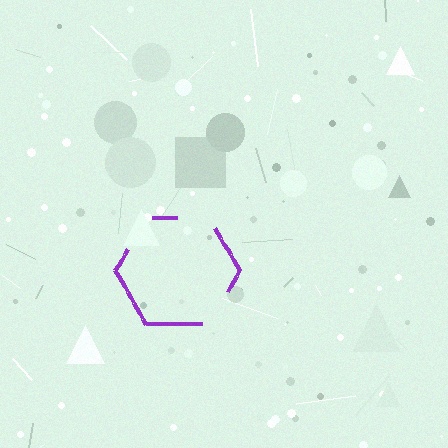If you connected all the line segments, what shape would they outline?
They would outline a hexagon.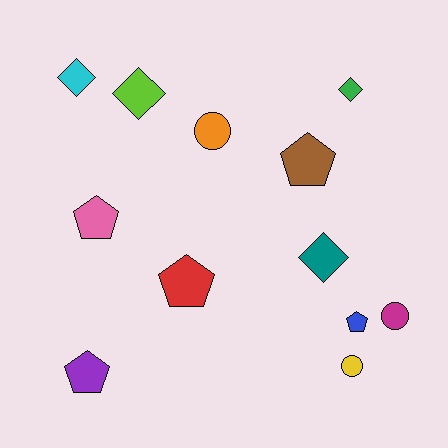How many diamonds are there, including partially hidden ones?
There are 4 diamonds.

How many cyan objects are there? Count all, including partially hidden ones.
There is 1 cyan object.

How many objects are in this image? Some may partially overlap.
There are 12 objects.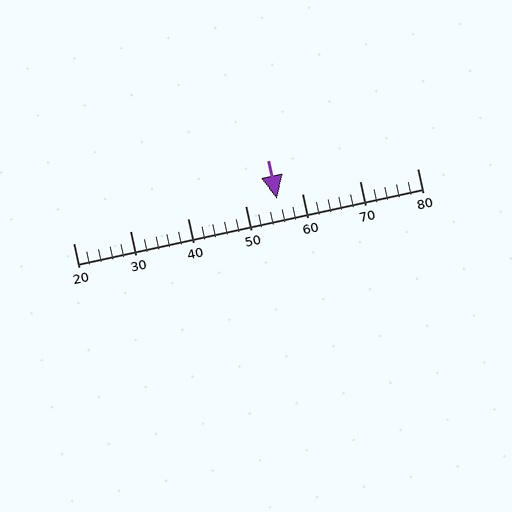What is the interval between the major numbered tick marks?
The major tick marks are spaced 10 units apart.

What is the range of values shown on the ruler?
The ruler shows values from 20 to 80.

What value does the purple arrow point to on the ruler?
The purple arrow points to approximately 56.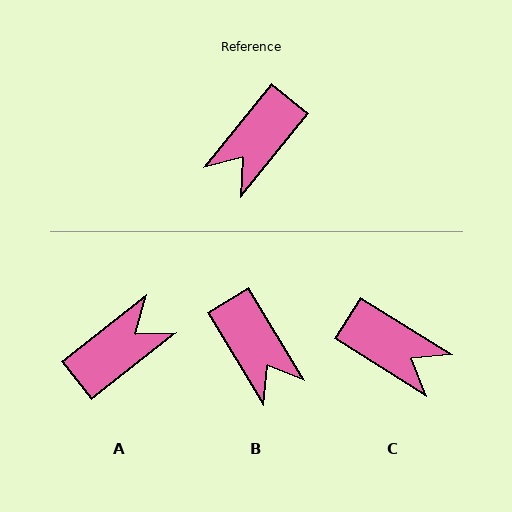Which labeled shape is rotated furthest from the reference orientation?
A, about 167 degrees away.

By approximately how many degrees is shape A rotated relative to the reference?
Approximately 167 degrees counter-clockwise.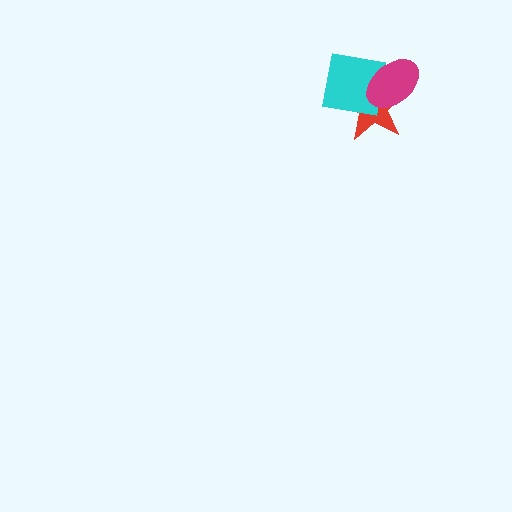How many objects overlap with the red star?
2 objects overlap with the red star.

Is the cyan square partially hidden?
Yes, it is partially covered by another shape.